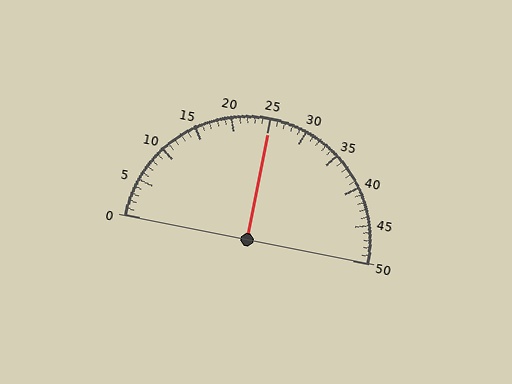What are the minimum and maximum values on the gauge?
The gauge ranges from 0 to 50.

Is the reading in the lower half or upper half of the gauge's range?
The reading is in the upper half of the range (0 to 50).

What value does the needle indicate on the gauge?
The needle indicates approximately 25.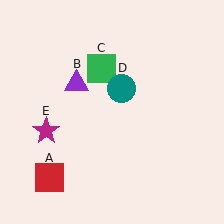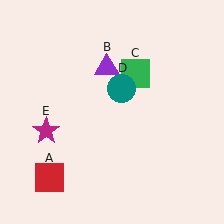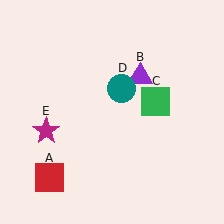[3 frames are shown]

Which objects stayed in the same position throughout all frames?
Red square (object A) and teal circle (object D) and magenta star (object E) remained stationary.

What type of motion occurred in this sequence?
The purple triangle (object B), green square (object C) rotated clockwise around the center of the scene.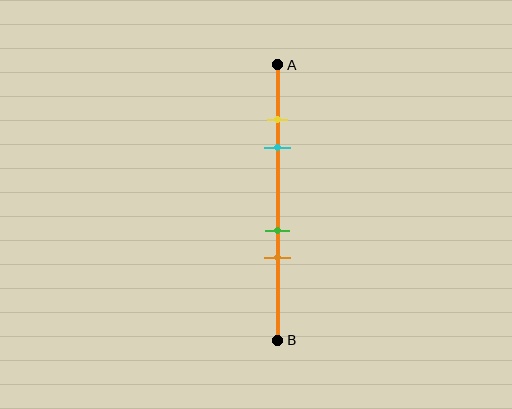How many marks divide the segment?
There are 4 marks dividing the segment.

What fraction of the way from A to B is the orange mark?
The orange mark is approximately 70% (0.7) of the way from A to B.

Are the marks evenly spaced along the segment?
No, the marks are not evenly spaced.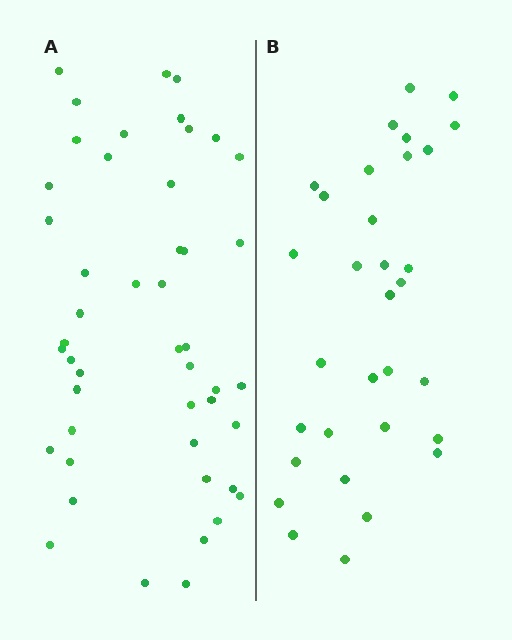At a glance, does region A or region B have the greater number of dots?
Region A (the left region) has more dots.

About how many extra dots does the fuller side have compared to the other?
Region A has approximately 15 more dots than region B.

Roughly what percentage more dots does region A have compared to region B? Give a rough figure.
About 45% more.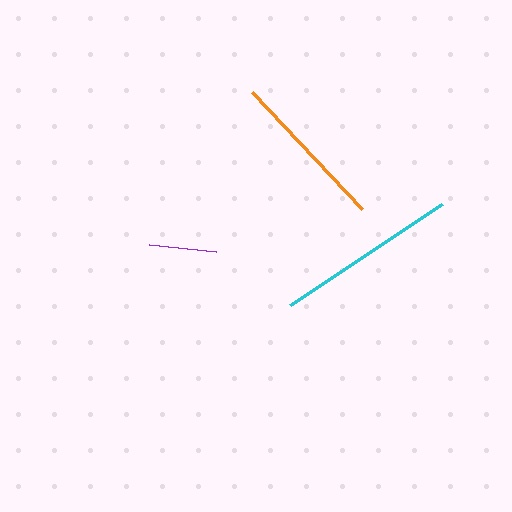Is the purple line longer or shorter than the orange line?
The orange line is longer than the purple line.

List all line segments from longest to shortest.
From longest to shortest: cyan, orange, purple.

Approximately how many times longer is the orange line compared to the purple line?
The orange line is approximately 2.4 times the length of the purple line.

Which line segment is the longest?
The cyan line is the longest at approximately 182 pixels.